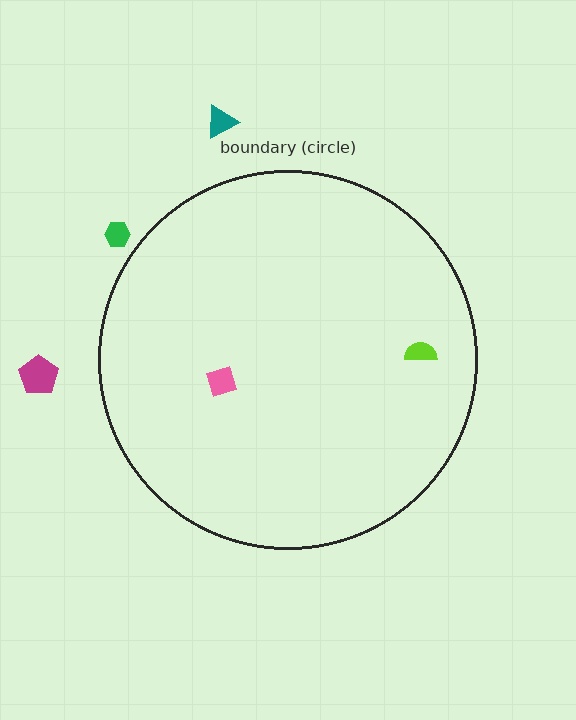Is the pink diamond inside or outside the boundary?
Inside.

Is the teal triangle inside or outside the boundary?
Outside.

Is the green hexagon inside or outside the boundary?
Outside.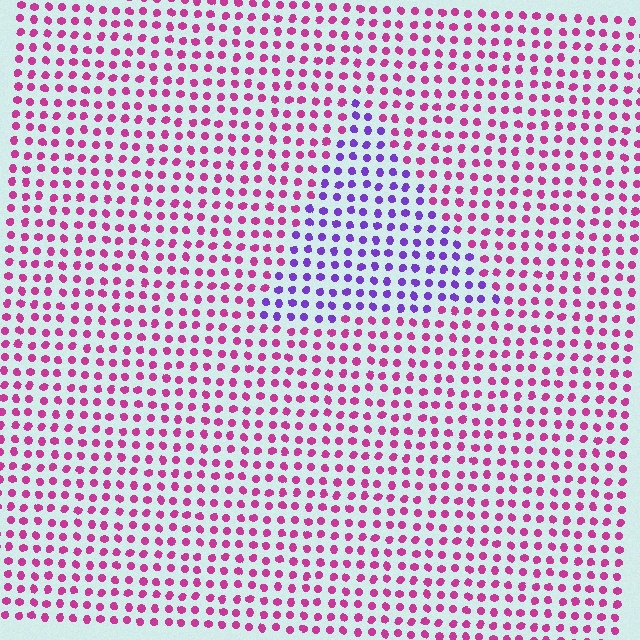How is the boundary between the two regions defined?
The boundary is defined purely by a slight shift in hue (about 53 degrees). Spacing, size, and orientation are identical on both sides.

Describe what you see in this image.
The image is filled with small magenta elements in a uniform arrangement. A triangle-shaped region is visible where the elements are tinted to a slightly different hue, forming a subtle color boundary.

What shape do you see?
I see a triangle.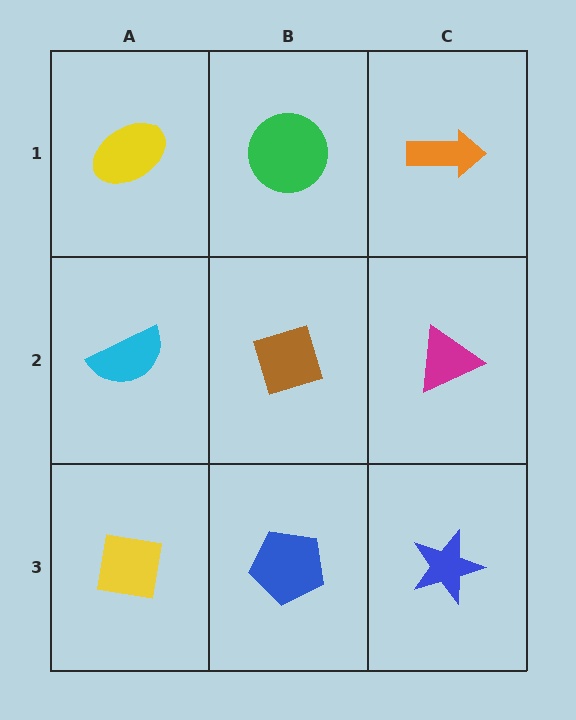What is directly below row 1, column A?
A cyan semicircle.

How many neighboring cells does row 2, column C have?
3.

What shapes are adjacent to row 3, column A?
A cyan semicircle (row 2, column A), a blue pentagon (row 3, column B).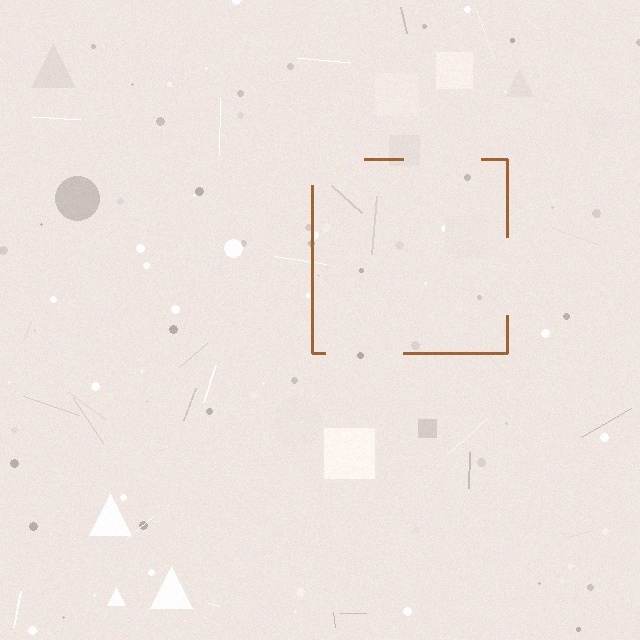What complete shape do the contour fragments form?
The contour fragments form a square.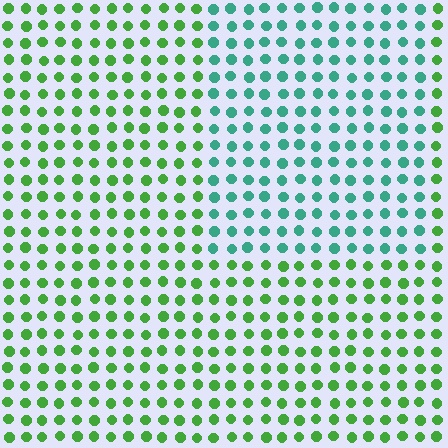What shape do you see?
I see a rectangle.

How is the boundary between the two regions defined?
The boundary is defined purely by a slight shift in hue (about 47 degrees). Spacing, size, and orientation are identical on both sides.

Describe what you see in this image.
The image is filled with small green elements in a uniform arrangement. A rectangle-shaped region is visible where the elements are tinted to a slightly different hue, forming a subtle color boundary.